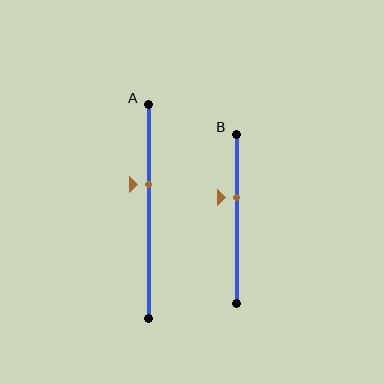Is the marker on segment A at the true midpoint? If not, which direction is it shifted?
No, the marker on segment A is shifted upward by about 13% of the segment length.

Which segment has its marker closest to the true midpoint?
Segment B has its marker closest to the true midpoint.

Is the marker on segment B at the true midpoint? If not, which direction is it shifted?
No, the marker on segment B is shifted upward by about 13% of the segment length.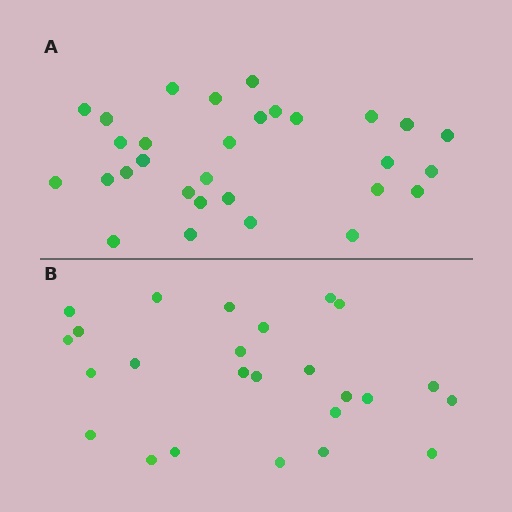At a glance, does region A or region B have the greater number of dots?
Region A (the top region) has more dots.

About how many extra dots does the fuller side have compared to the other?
Region A has about 5 more dots than region B.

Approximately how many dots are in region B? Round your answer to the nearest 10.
About 20 dots. (The exact count is 25, which rounds to 20.)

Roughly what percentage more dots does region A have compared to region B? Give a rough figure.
About 20% more.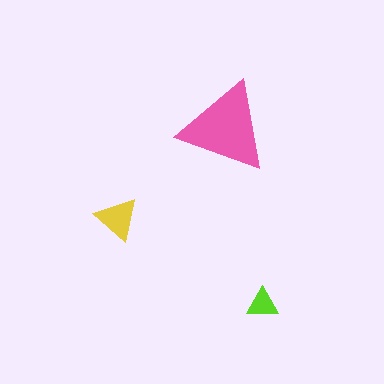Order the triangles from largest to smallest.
the pink one, the yellow one, the lime one.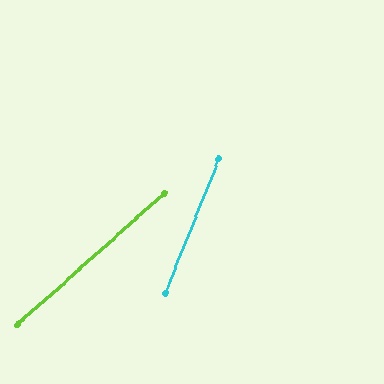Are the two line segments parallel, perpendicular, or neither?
Neither parallel nor perpendicular — they differ by about 26°.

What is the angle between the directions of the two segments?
Approximately 26 degrees.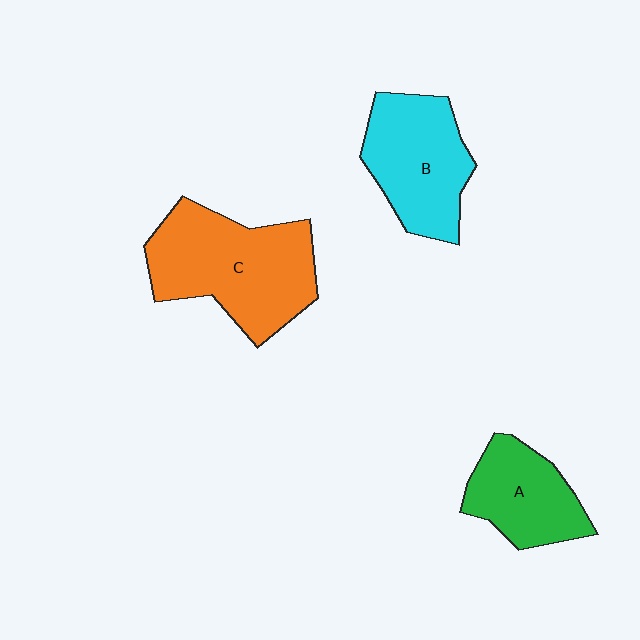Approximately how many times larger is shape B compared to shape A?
Approximately 1.3 times.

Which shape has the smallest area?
Shape A (green).